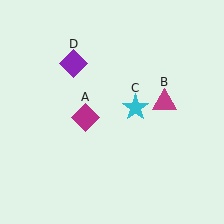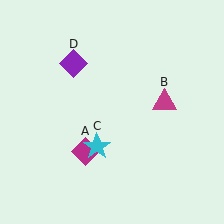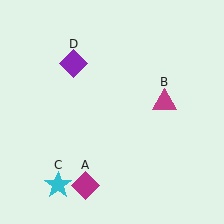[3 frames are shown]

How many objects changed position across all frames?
2 objects changed position: magenta diamond (object A), cyan star (object C).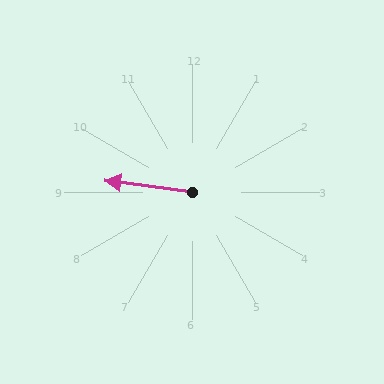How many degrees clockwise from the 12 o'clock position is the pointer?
Approximately 277 degrees.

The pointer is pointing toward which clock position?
Roughly 9 o'clock.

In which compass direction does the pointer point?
West.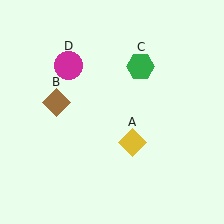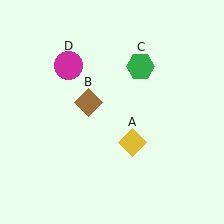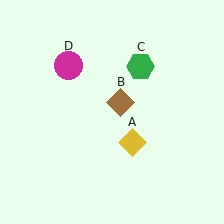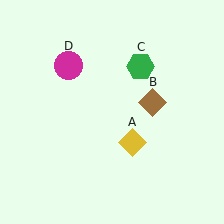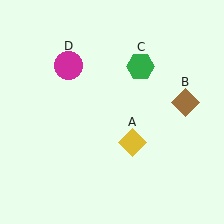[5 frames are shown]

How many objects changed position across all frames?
1 object changed position: brown diamond (object B).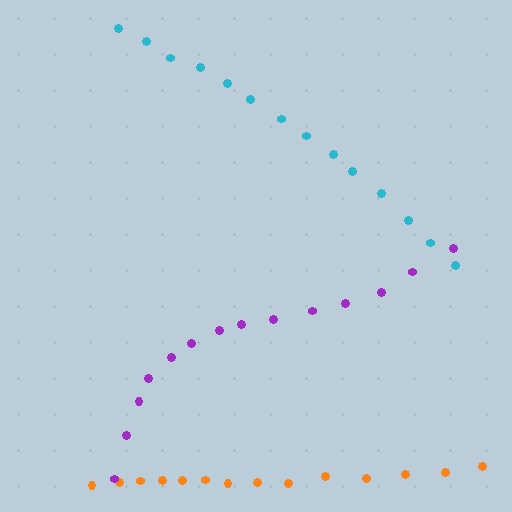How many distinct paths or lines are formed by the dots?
There are 3 distinct paths.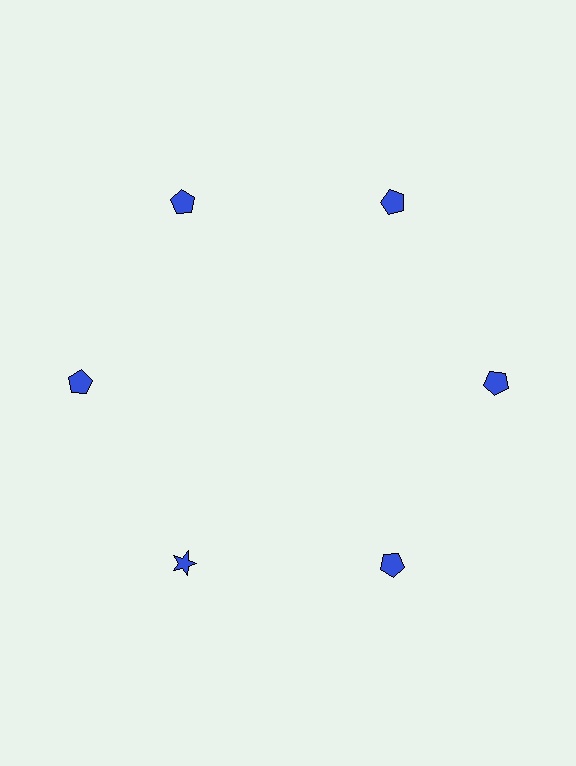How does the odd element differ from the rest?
It has a different shape: star instead of pentagon.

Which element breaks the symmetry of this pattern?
The blue star at roughly the 7 o'clock position breaks the symmetry. All other shapes are blue pentagons.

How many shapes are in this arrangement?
There are 6 shapes arranged in a ring pattern.